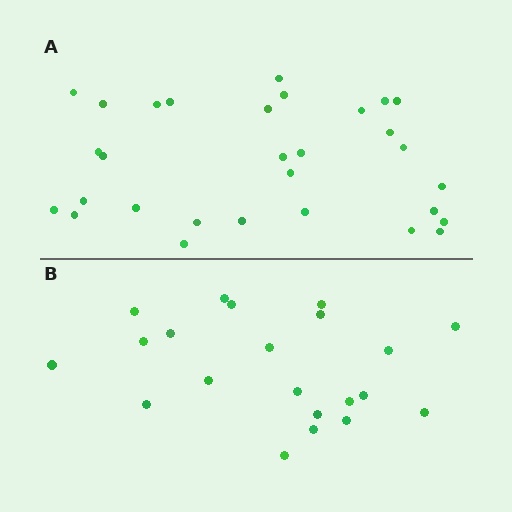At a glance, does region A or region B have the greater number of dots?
Region A (the top region) has more dots.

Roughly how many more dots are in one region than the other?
Region A has roughly 8 or so more dots than region B.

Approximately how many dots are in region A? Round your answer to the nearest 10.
About 30 dots.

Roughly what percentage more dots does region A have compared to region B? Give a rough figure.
About 45% more.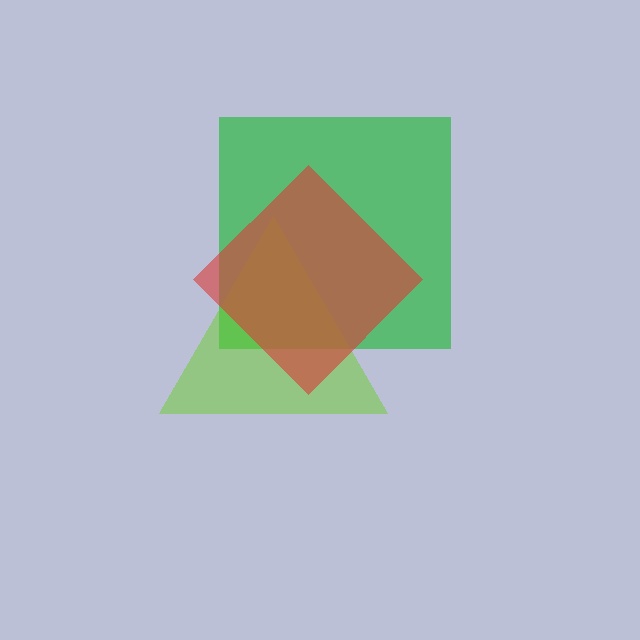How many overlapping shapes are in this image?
There are 3 overlapping shapes in the image.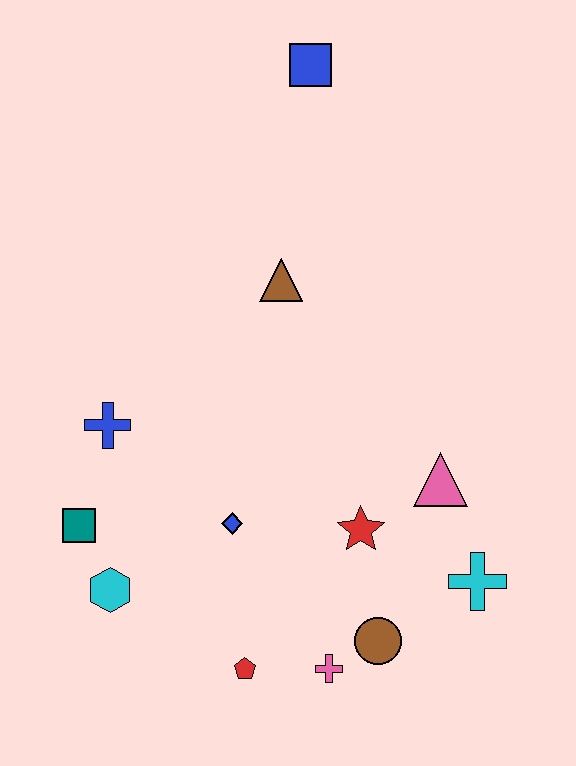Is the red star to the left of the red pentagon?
No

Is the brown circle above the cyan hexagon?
No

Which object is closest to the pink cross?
The brown circle is closest to the pink cross.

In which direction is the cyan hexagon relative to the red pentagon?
The cyan hexagon is to the left of the red pentagon.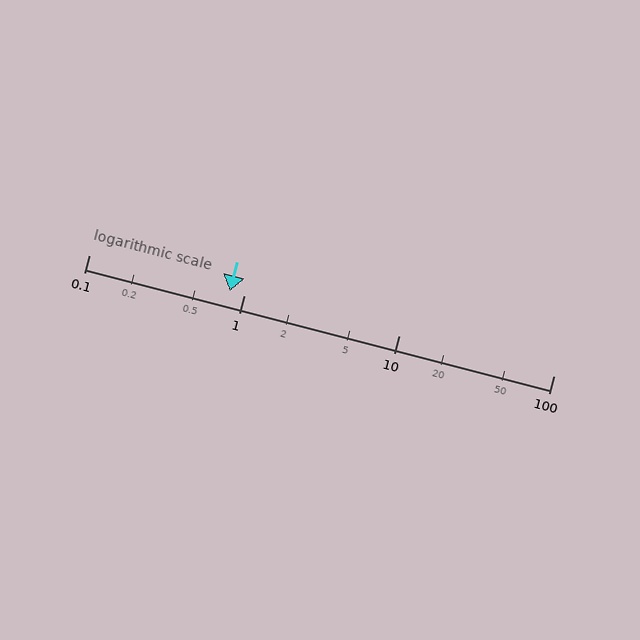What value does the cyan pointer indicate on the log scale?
The pointer indicates approximately 0.81.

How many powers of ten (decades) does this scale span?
The scale spans 3 decades, from 0.1 to 100.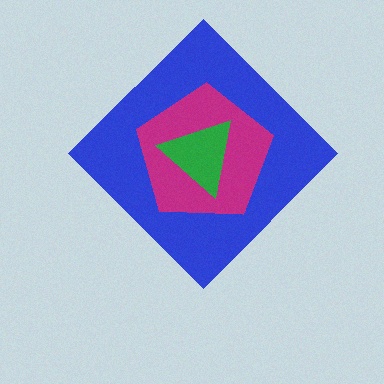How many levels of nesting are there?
3.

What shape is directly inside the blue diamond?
The magenta pentagon.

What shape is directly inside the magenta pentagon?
The green triangle.